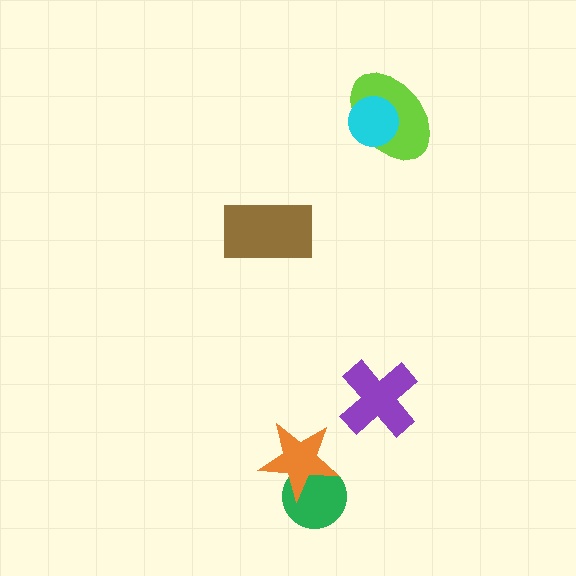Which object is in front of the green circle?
The orange star is in front of the green circle.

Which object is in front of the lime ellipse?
The cyan circle is in front of the lime ellipse.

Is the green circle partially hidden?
Yes, it is partially covered by another shape.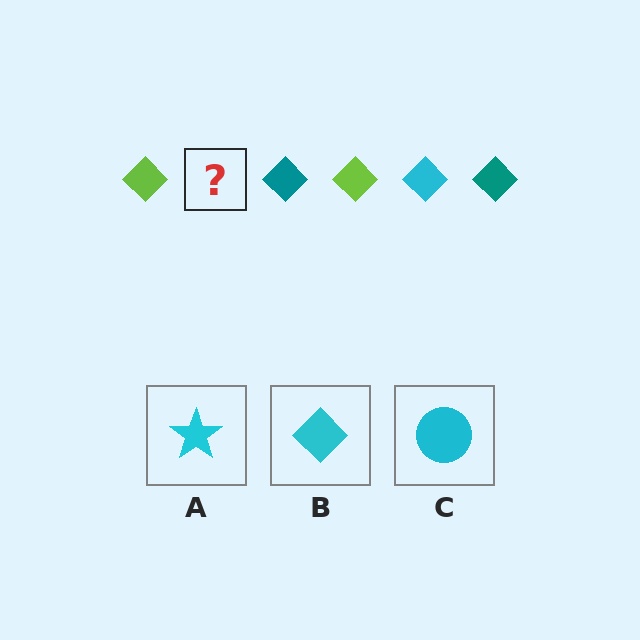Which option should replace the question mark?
Option B.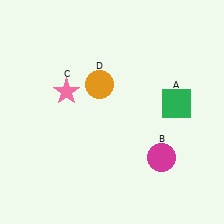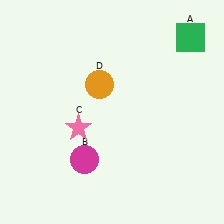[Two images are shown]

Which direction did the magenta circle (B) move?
The magenta circle (B) moved left.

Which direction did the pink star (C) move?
The pink star (C) moved down.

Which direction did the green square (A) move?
The green square (A) moved up.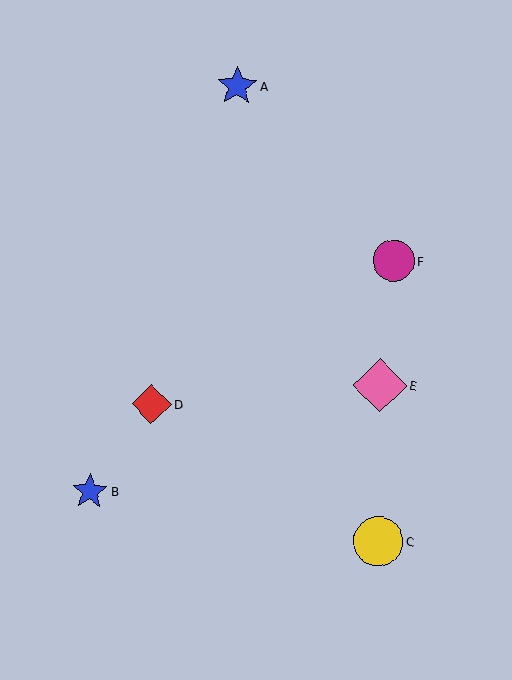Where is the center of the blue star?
The center of the blue star is at (90, 491).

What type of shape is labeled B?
Shape B is a blue star.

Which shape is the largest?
The pink diamond (labeled E) is the largest.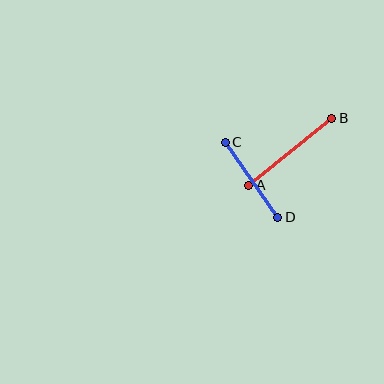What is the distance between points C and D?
The distance is approximately 91 pixels.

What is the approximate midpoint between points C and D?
The midpoint is at approximately (251, 180) pixels.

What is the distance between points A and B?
The distance is approximately 106 pixels.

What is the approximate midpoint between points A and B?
The midpoint is at approximately (290, 152) pixels.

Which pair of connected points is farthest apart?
Points A and B are farthest apart.